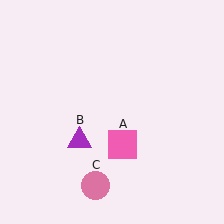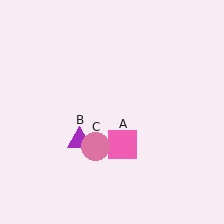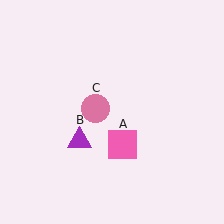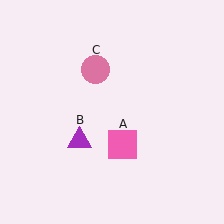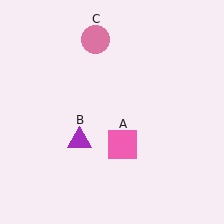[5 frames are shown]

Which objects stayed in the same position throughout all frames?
Pink square (object A) and purple triangle (object B) remained stationary.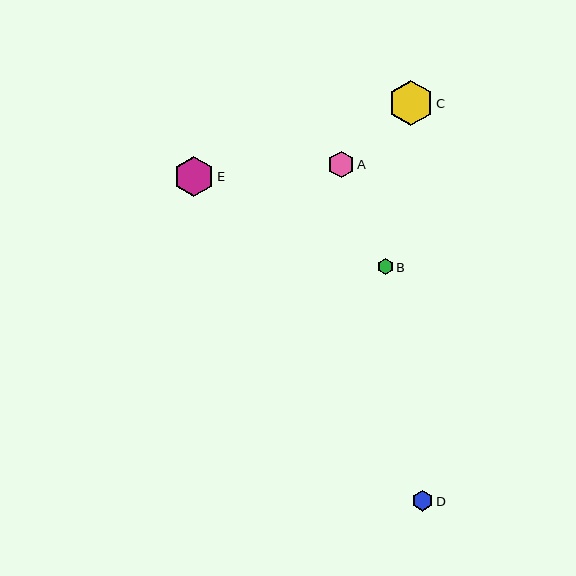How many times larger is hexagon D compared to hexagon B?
Hexagon D is approximately 1.3 times the size of hexagon B.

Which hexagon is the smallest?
Hexagon B is the smallest with a size of approximately 16 pixels.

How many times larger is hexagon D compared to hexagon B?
Hexagon D is approximately 1.3 times the size of hexagon B.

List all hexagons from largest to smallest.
From largest to smallest: C, E, A, D, B.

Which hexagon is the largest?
Hexagon C is the largest with a size of approximately 45 pixels.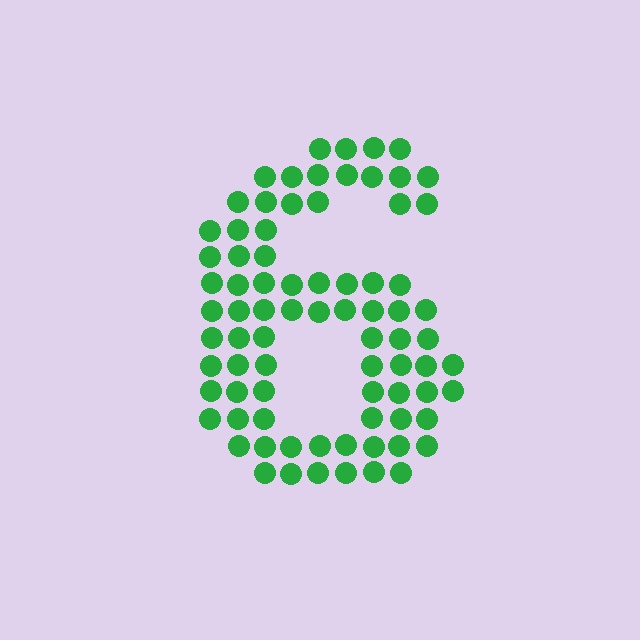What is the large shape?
The large shape is the digit 6.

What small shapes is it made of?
It is made of small circles.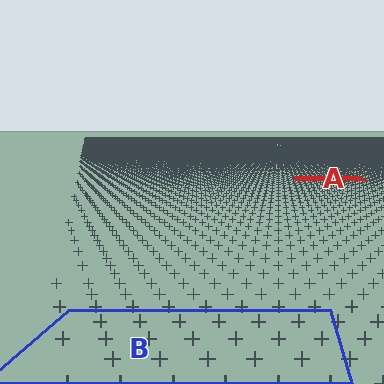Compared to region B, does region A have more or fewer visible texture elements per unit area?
Region A has more texture elements per unit area — they are packed more densely because it is farther away.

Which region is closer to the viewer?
Region B is closer. The texture elements there are larger and more spread out.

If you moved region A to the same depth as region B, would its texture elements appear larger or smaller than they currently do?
They would appear larger. At a closer depth, the same texture elements are projected at a bigger on-screen size.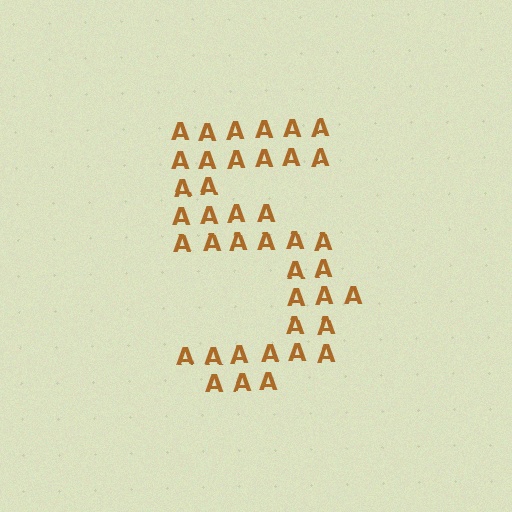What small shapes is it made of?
It is made of small letter A's.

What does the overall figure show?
The overall figure shows the digit 5.